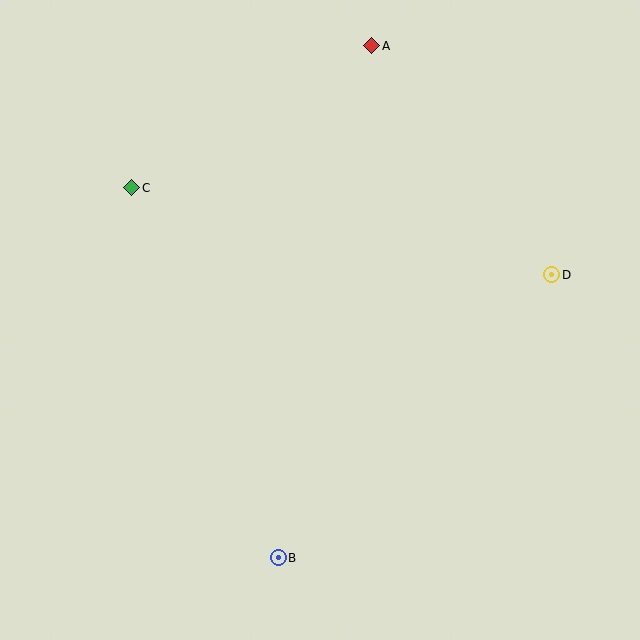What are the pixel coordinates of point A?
Point A is at (372, 46).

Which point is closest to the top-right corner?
Point A is closest to the top-right corner.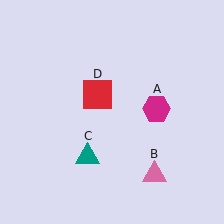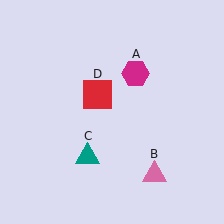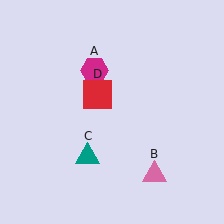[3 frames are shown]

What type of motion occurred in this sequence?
The magenta hexagon (object A) rotated counterclockwise around the center of the scene.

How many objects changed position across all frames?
1 object changed position: magenta hexagon (object A).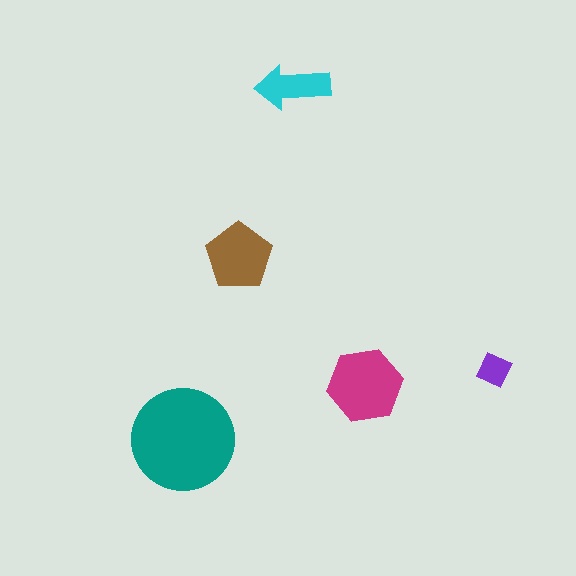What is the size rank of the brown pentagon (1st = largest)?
3rd.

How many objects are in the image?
There are 5 objects in the image.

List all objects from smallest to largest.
The purple square, the cyan arrow, the brown pentagon, the magenta hexagon, the teal circle.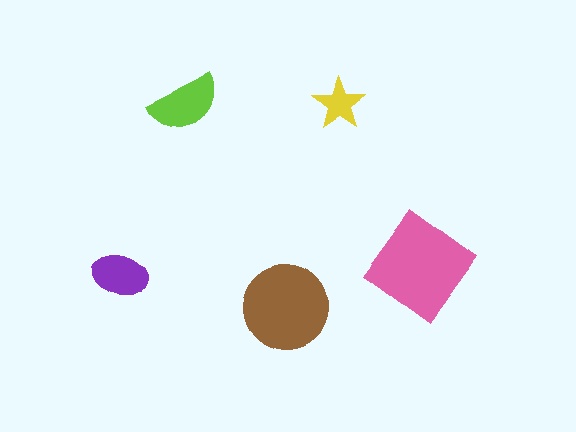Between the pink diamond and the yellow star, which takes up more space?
The pink diamond.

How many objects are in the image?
There are 5 objects in the image.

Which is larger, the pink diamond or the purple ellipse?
The pink diamond.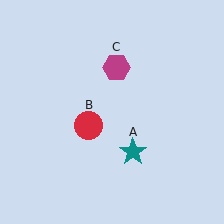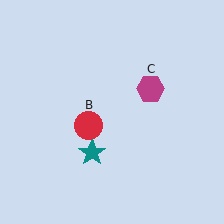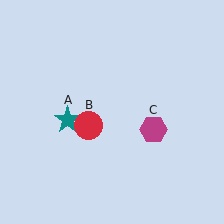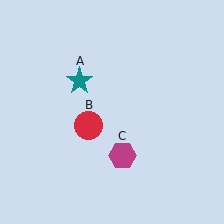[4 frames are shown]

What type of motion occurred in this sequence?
The teal star (object A), magenta hexagon (object C) rotated clockwise around the center of the scene.